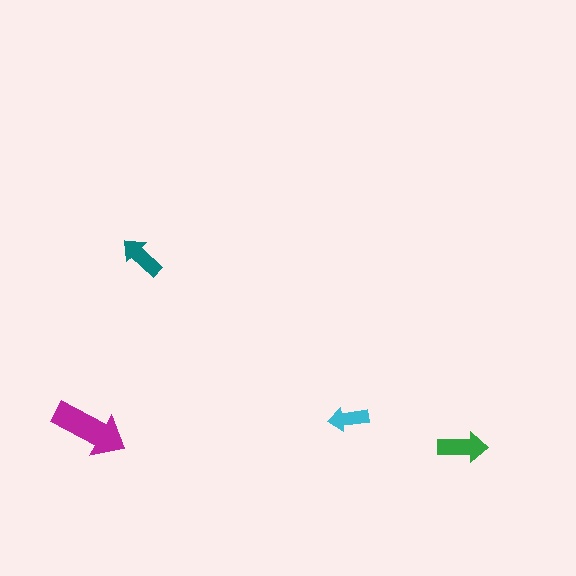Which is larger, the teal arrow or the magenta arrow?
The magenta one.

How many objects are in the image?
There are 4 objects in the image.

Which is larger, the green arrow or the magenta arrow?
The magenta one.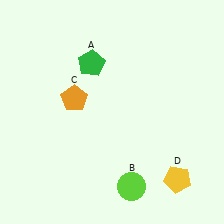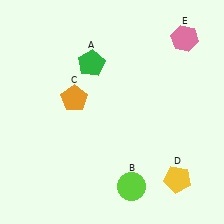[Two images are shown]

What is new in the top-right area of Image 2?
A pink hexagon (E) was added in the top-right area of Image 2.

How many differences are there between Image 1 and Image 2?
There is 1 difference between the two images.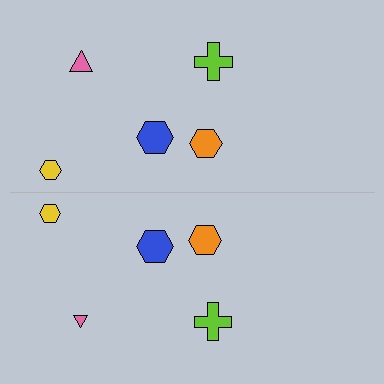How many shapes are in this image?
There are 10 shapes in this image.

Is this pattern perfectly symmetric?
No, the pattern is not perfectly symmetric. The pink triangle on the bottom side has a different size than its mirror counterpart.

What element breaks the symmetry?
The pink triangle on the bottom side has a different size than its mirror counterpart.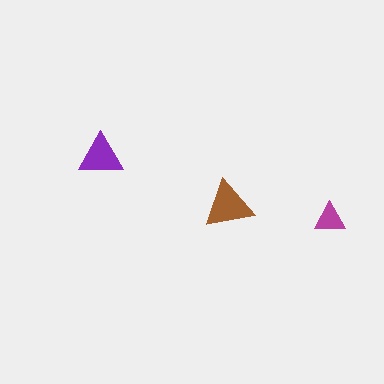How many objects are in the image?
There are 3 objects in the image.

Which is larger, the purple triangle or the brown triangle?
The brown one.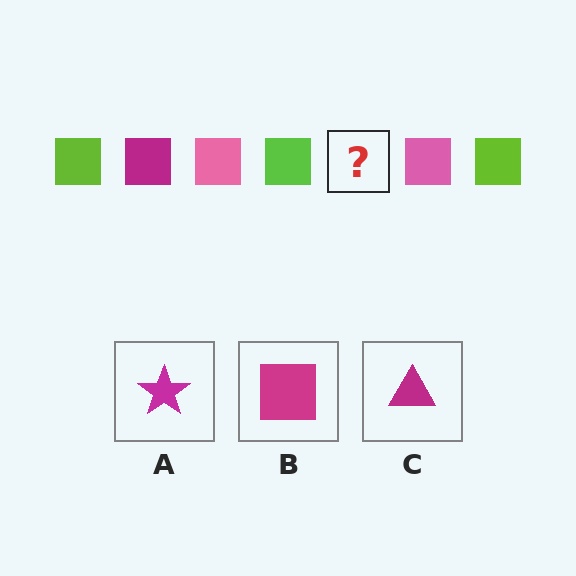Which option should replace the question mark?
Option B.